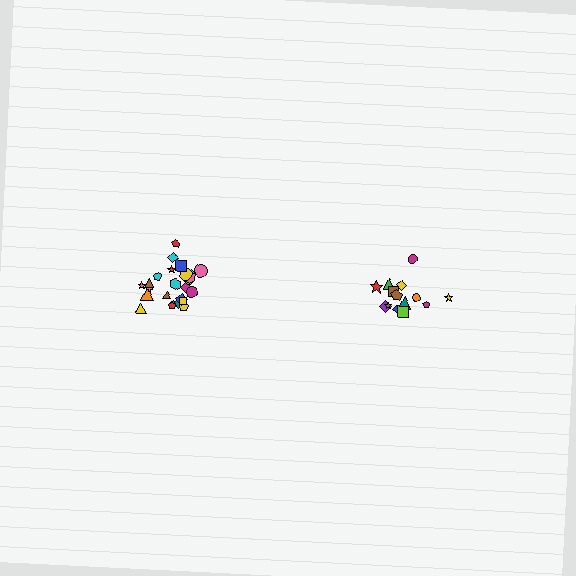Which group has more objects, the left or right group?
The left group.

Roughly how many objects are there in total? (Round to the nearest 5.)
Roughly 40 objects in total.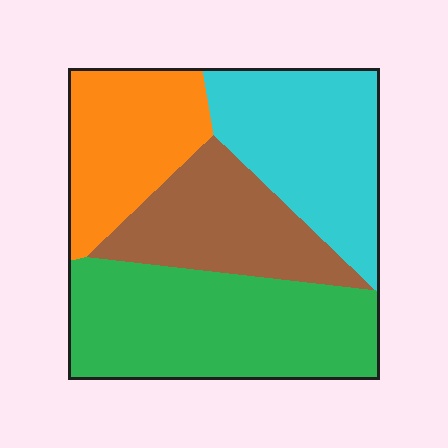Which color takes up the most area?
Green, at roughly 35%.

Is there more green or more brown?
Green.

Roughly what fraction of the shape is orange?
Orange takes up about one fifth (1/5) of the shape.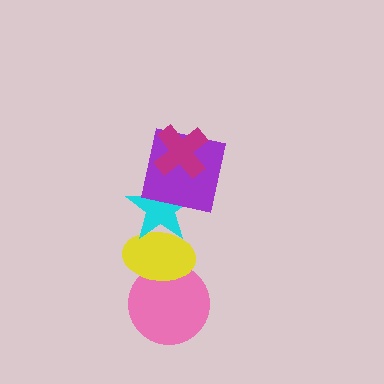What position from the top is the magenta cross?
The magenta cross is 1st from the top.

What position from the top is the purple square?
The purple square is 2nd from the top.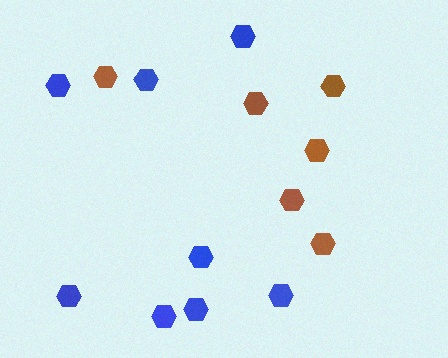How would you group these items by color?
There are 2 groups: one group of blue hexagons (8) and one group of brown hexagons (6).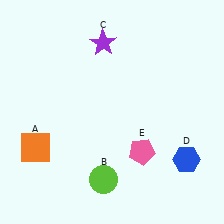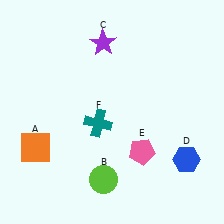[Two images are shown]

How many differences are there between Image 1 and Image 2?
There is 1 difference between the two images.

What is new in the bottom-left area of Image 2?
A teal cross (F) was added in the bottom-left area of Image 2.